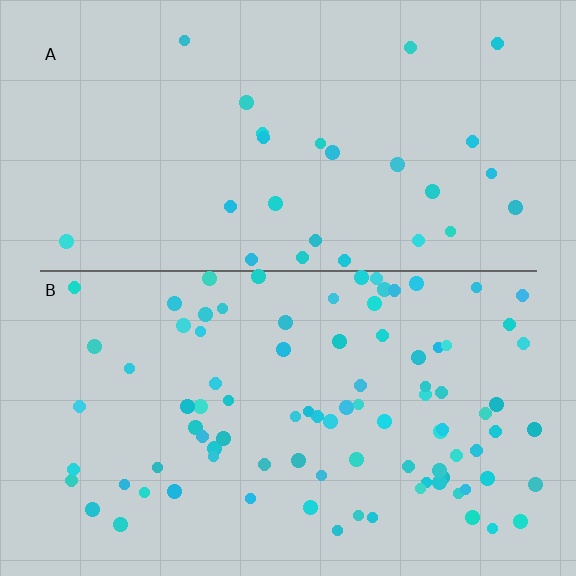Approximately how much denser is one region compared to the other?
Approximately 3.4× — region B over region A.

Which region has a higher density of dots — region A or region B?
B (the bottom).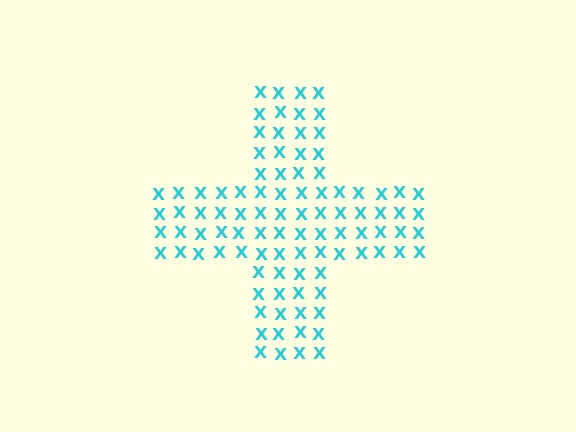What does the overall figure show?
The overall figure shows a cross.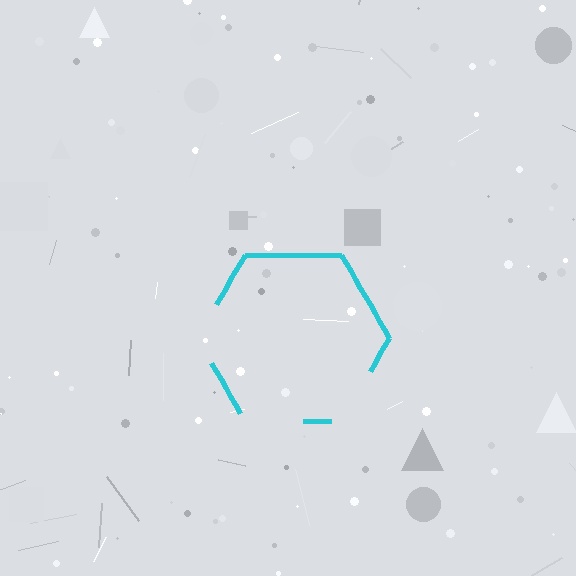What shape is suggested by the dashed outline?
The dashed outline suggests a hexagon.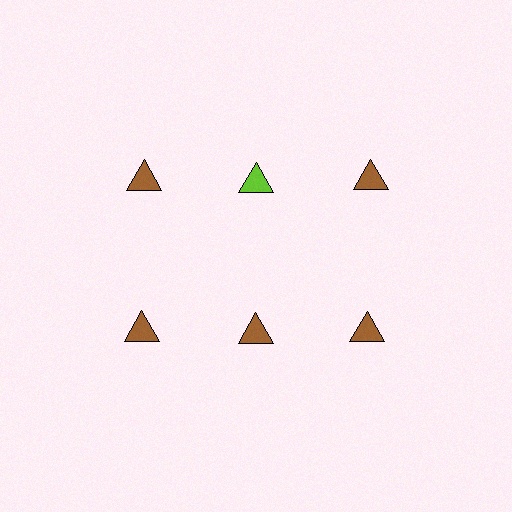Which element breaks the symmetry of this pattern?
The lime triangle in the top row, second from left column breaks the symmetry. All other shapes are brown triangles.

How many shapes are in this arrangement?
There are 6 shapes arranged in a grid pattern.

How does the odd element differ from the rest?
It has a different color: lime instead of brown.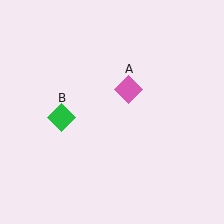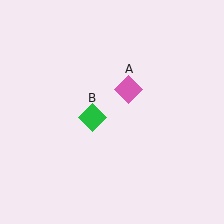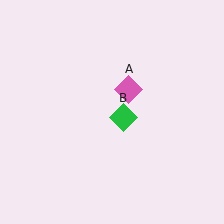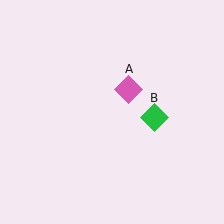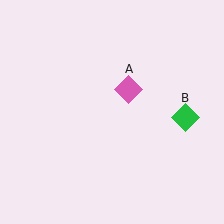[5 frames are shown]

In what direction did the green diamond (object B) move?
The green diamond (object B) moved right.